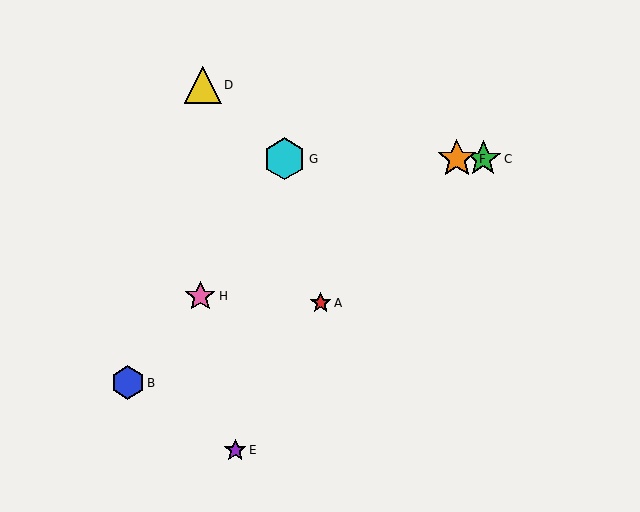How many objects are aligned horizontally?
3 objects (C, F, G) are aligned horizontally.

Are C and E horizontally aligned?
No, C is at y≈159 and E is at y≈450.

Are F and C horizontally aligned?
Yes, both are at y≈159.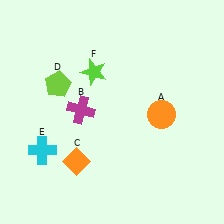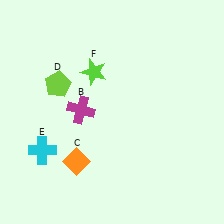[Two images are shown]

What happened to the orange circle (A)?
The orange circle (A) was removed in Image 2. It was in the bottom-right area of Image 1.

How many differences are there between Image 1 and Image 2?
There is 1 difference between the two images.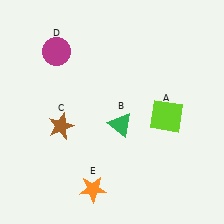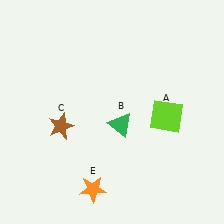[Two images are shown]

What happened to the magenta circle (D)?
The magenta circle (D) was removed in Image 2. It was in the top-left area of Image 1.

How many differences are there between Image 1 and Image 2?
There is 1 difference between the two images.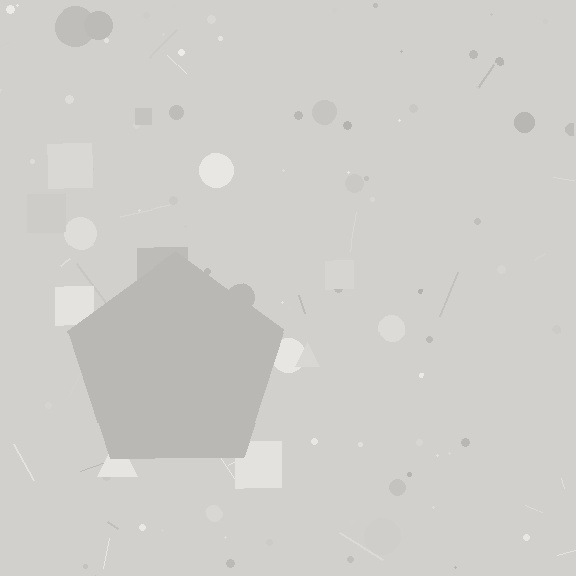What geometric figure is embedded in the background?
A pentagon is embedded in the background.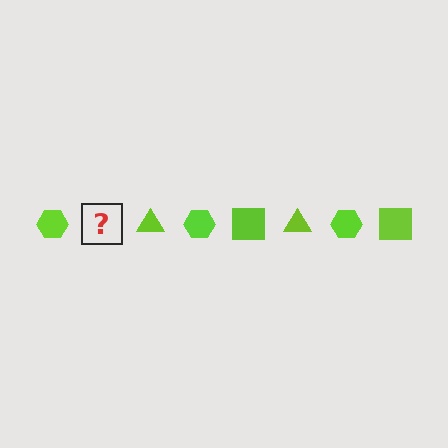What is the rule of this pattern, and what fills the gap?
The rule is that the pattern cycles through hexagon, square, triangle shapes in lime. The gap should be filled with a lime square.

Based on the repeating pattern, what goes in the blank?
The blank should be a lime square.